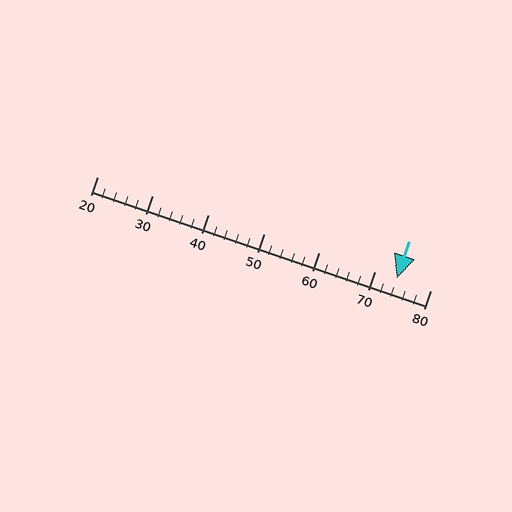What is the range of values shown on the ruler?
The ruler shows values from 20 to 80.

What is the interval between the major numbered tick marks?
The major tick marks are spaced 10 units apart.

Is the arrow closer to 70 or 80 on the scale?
The arrow is closer to 70.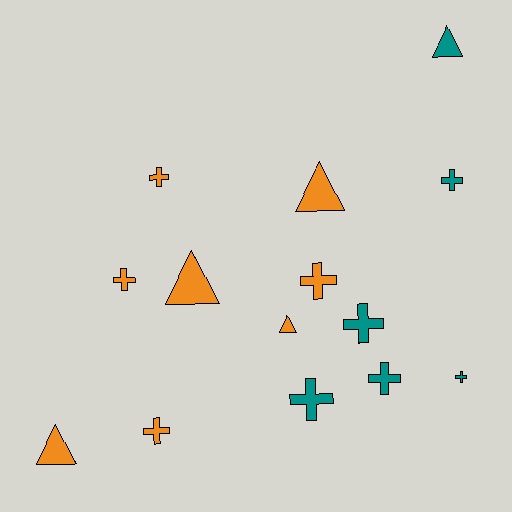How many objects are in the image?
There are 14 objects.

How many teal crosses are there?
There are 5 teal crosses.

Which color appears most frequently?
Orange, with 8 objects.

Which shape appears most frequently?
Cross, with 9 objects.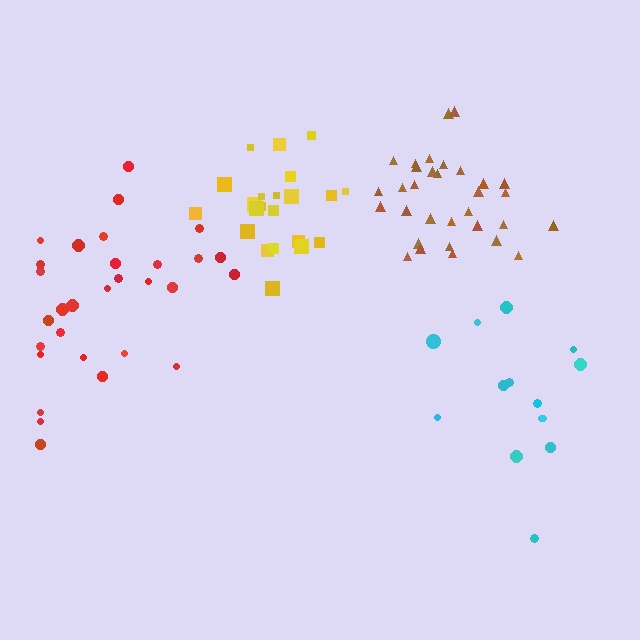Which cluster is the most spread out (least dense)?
Cyan.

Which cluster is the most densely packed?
Yellow.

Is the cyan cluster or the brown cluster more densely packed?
Brown.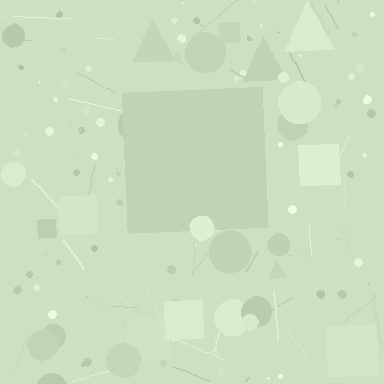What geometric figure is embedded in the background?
A square is embedded in the background.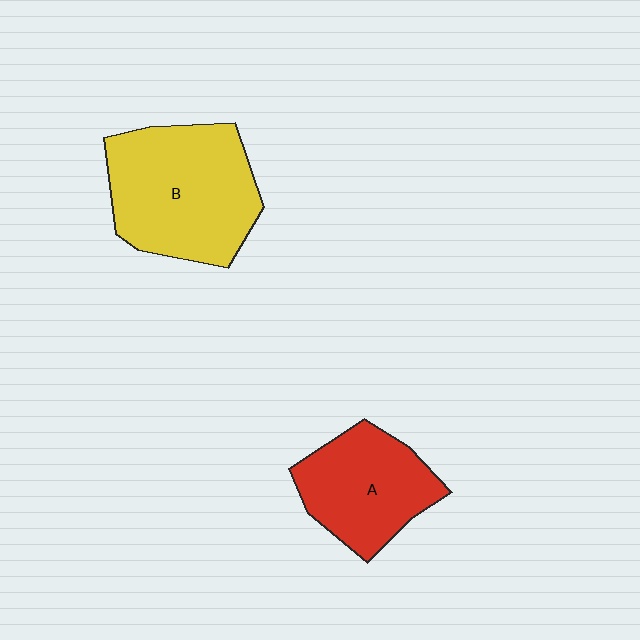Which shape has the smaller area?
Shape A (red).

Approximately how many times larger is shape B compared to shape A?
Approximately 1.4 times.